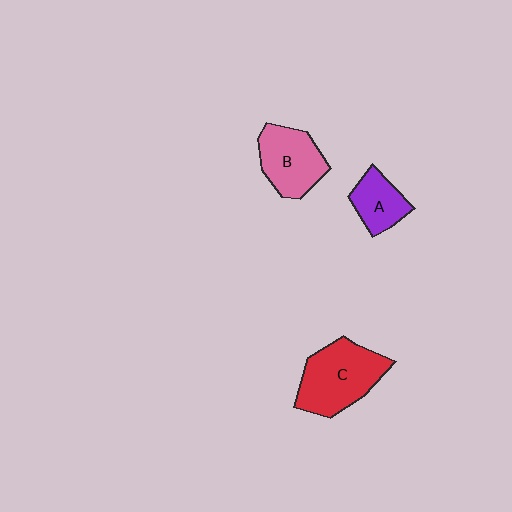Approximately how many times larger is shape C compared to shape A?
Approximately 1.9 times.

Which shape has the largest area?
Shape C (red).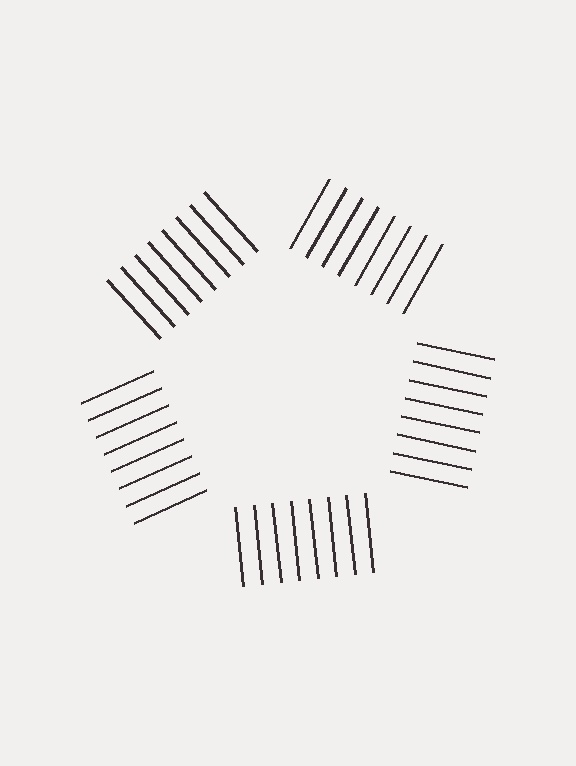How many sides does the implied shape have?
5 sides — the line-ends trace a pentagon.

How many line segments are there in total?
40 — 8 along each of the 5 edges.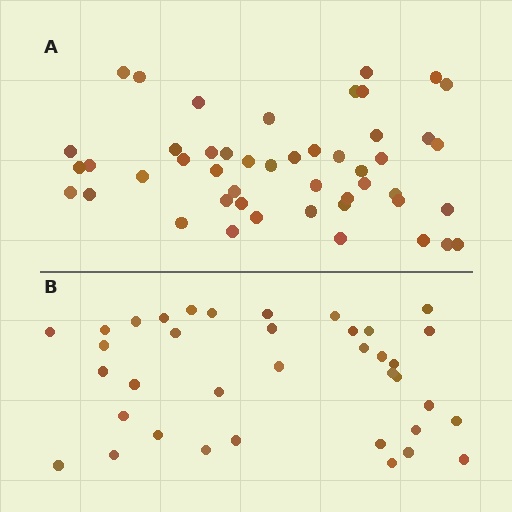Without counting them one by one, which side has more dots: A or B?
Region A (the top region) has more dots.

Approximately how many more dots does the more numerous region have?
Region A has roughly 12 or so more dots than region B.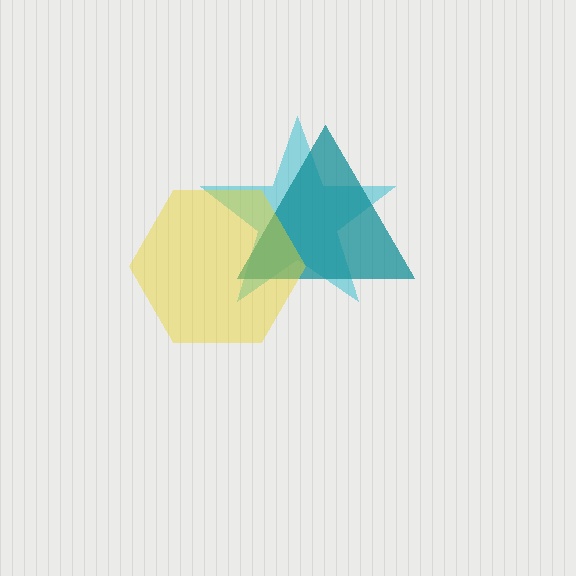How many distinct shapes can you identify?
There are 3 distinct shapes: a cyan star, a teal triangle, a yellow hexagon.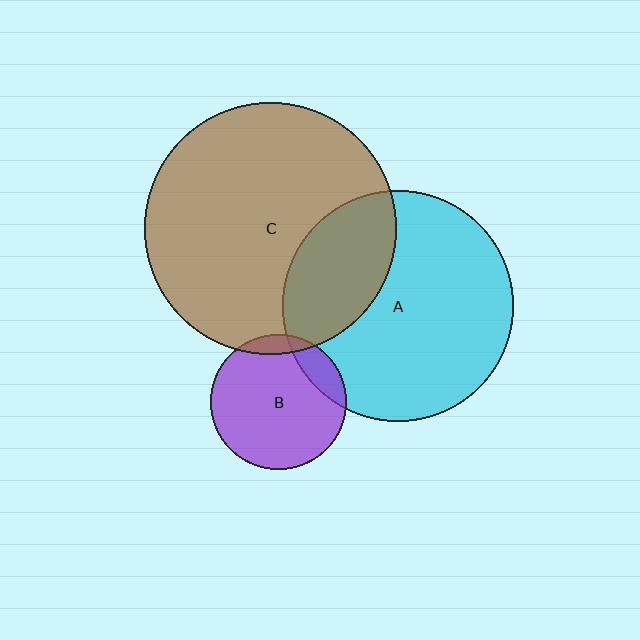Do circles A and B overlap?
Yes.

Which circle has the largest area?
Circle C (brown).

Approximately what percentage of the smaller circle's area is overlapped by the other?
Approximately 15%.